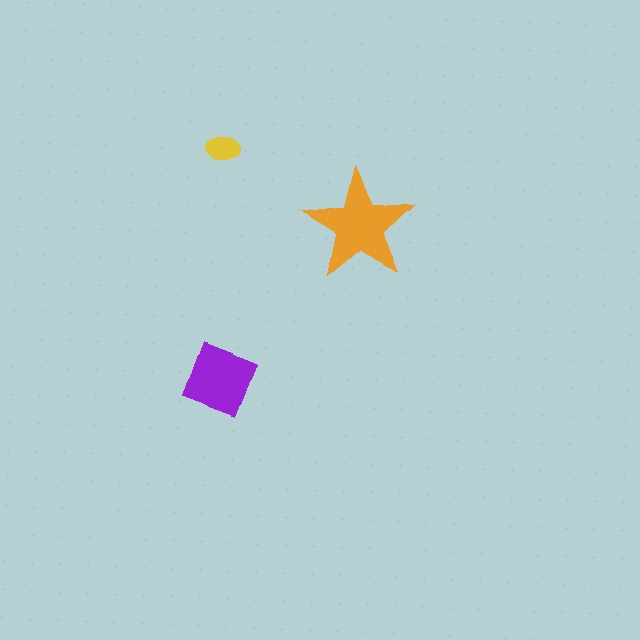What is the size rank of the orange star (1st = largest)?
1st.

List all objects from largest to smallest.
The orange star, the purple diamond, the yellow ellipse.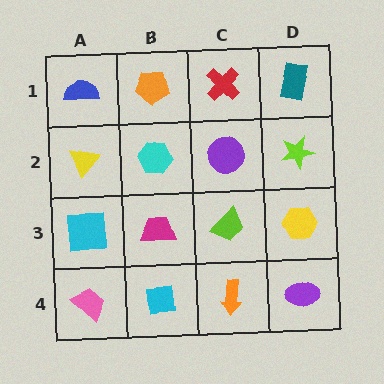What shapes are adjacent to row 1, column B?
A cyan hexagon (row 2, column B), a blue semicircle (row 1, column A), a red cross (row 1, column C).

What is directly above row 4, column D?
A yellow hexagon.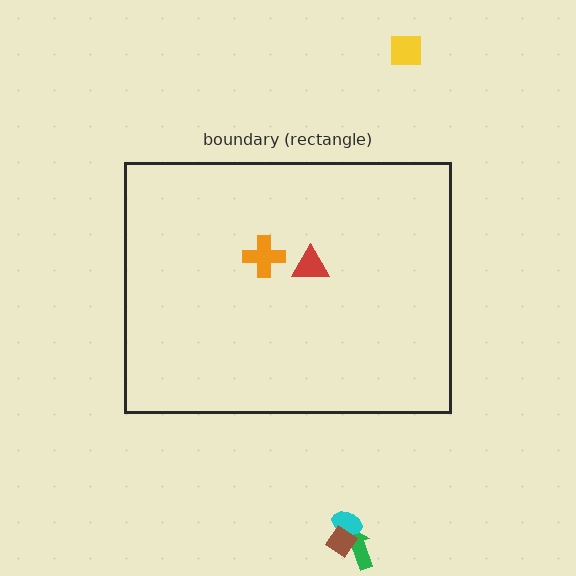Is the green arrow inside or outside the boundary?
Outside.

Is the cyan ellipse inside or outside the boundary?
Outside.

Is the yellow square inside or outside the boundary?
Outside.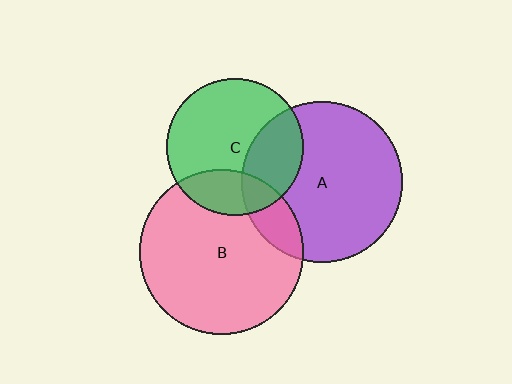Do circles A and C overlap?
Yes.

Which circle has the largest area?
Circle B (pink).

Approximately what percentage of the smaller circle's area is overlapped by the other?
Approximately 30%.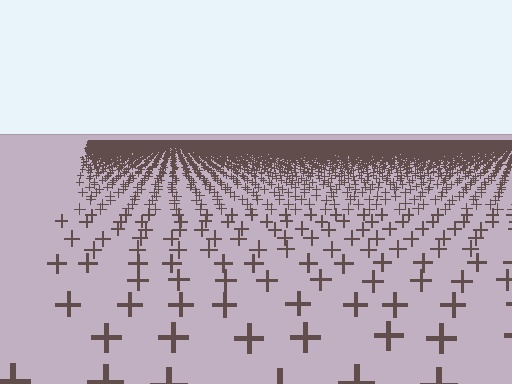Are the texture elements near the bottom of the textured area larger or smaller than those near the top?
Larger. Near the bottom, elements are closer to the viewer and appear at a bigger on-screen size.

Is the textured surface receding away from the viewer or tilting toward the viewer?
The surface is receding away from the viewer. Texture elements get smaller and denser toward the top.